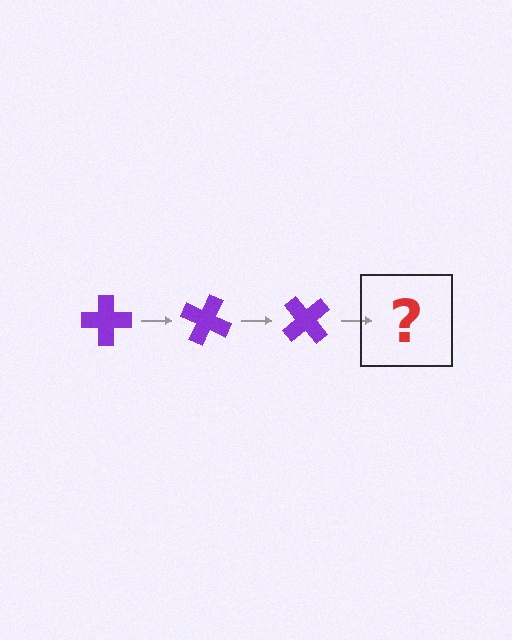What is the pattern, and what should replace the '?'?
The pattern is that the cross rotates 25 degrees each step. The '?' should be a purple cross rotated 75 degrees.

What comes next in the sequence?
The next element should be a purple cross rotated 75 degrees.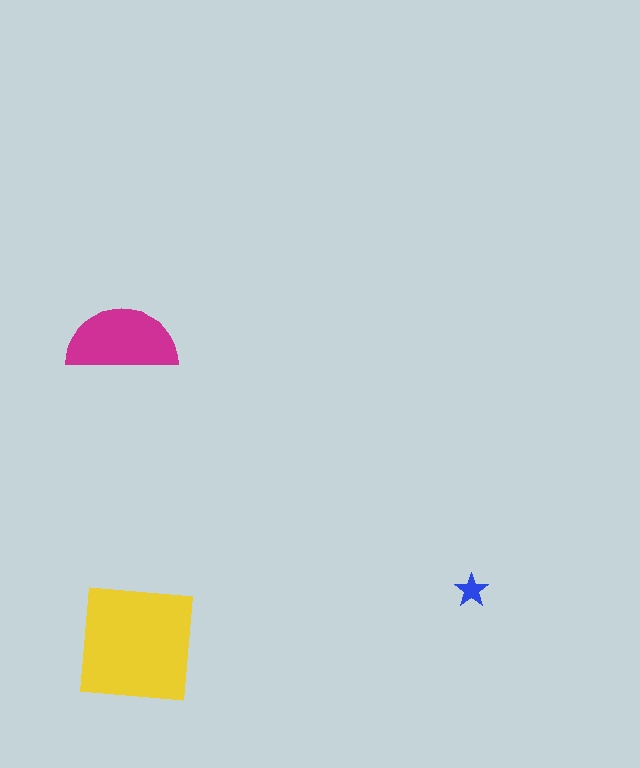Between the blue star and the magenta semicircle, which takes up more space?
The magenta semicircle.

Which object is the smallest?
The blue star.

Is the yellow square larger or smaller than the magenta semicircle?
Larger.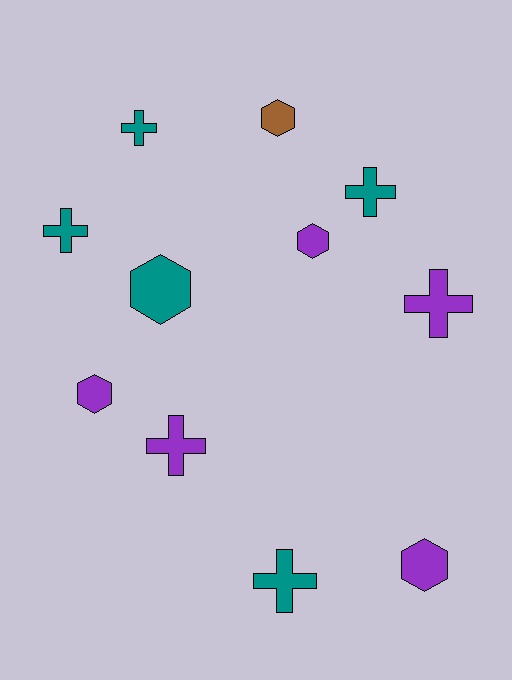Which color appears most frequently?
Teal, with 5 objects.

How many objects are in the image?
There are 11 objects.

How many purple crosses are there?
There are 2 purple crosses.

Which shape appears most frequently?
Cross, with 6 objects.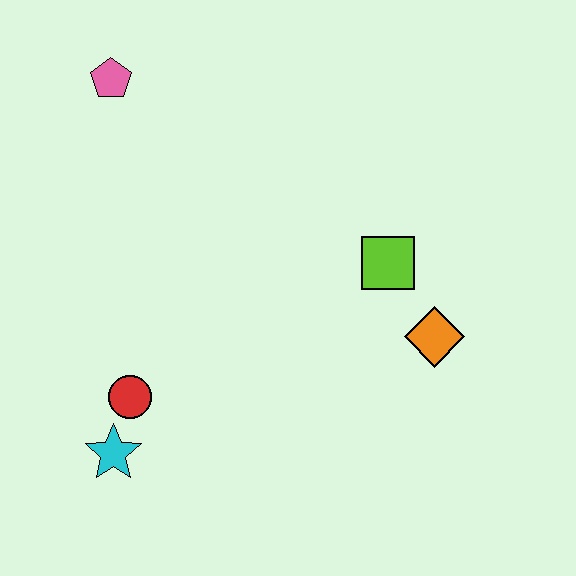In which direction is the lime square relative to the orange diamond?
The lime square is above the orange diamond.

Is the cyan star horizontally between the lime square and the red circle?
No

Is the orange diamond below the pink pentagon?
Yes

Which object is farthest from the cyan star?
The pink pentagon is farthest from the cyan star.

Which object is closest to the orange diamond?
The lime square is closest to the orange diamond.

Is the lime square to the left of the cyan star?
No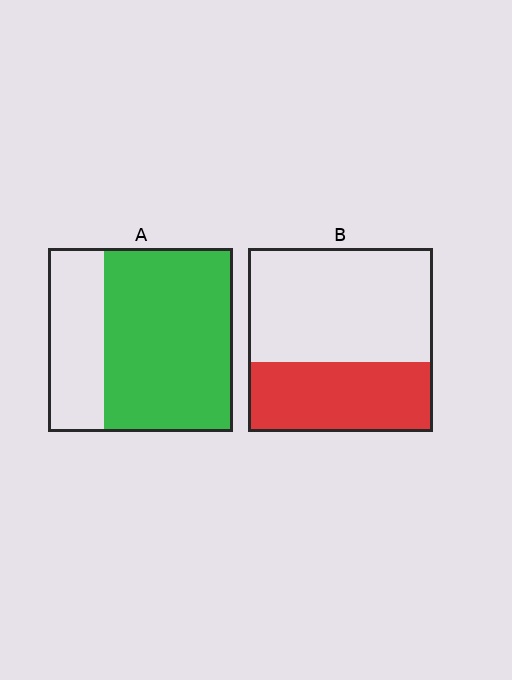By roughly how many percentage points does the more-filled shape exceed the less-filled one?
By roughly 30 percentage points (A over B).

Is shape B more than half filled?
No.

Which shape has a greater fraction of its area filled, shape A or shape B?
Shape A.